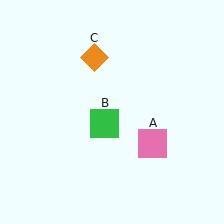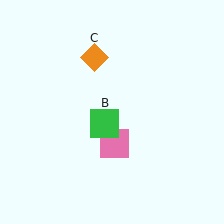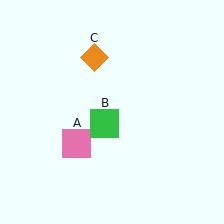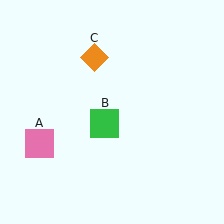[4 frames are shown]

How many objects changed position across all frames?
1 object changed position: pink square (object A).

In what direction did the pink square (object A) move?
The pink square (object A) moved left.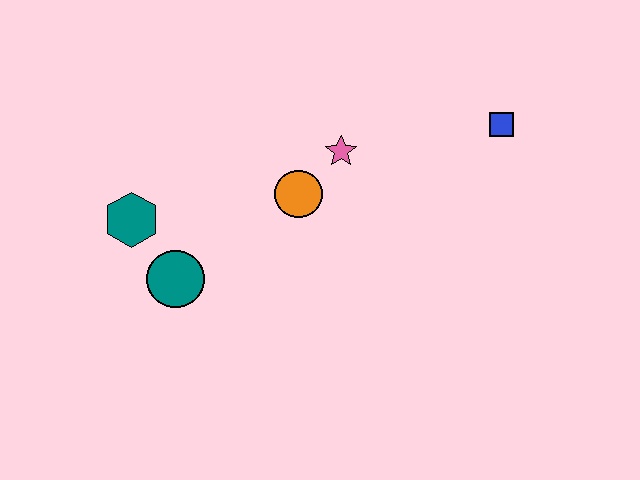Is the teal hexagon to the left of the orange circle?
Yes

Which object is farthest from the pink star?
The teal hexagon is farthest from the pink star.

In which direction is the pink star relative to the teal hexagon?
The pink star is to the right of the teal hexagon.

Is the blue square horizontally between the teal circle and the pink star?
No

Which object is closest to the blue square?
The pink star is closest to the blue square.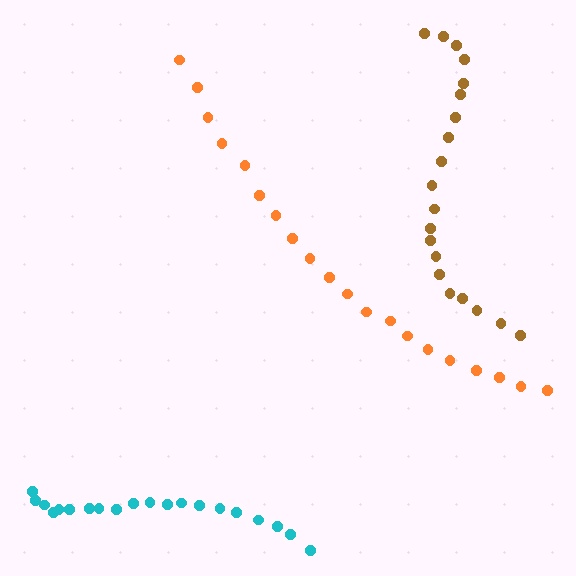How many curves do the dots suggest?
There are 3 distinct paths.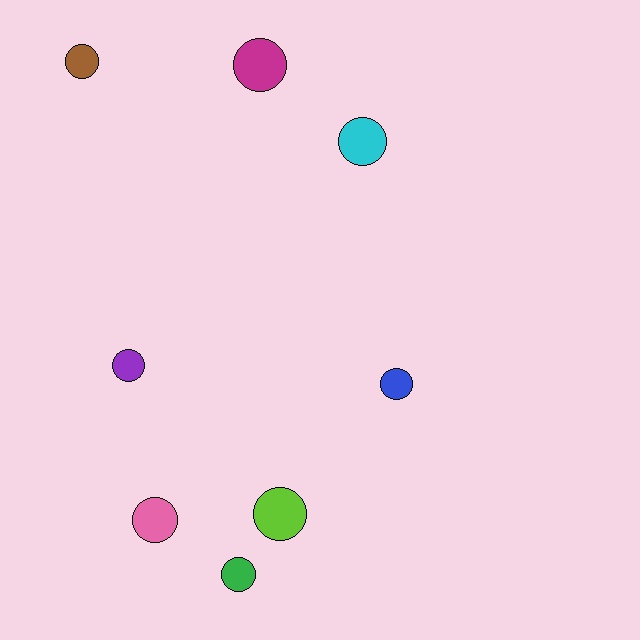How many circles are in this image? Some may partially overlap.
There are 8 circles.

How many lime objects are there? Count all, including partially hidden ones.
There is 1 lime object.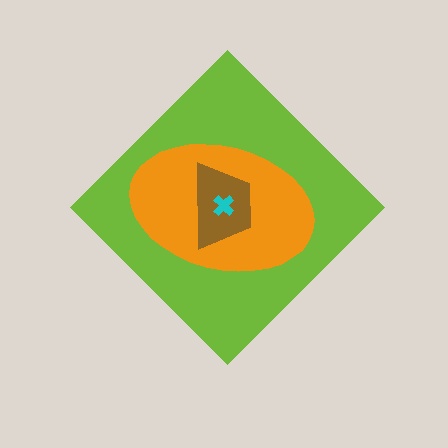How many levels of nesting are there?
4.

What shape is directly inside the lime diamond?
The orange ellipse.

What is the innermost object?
The cyan cross.